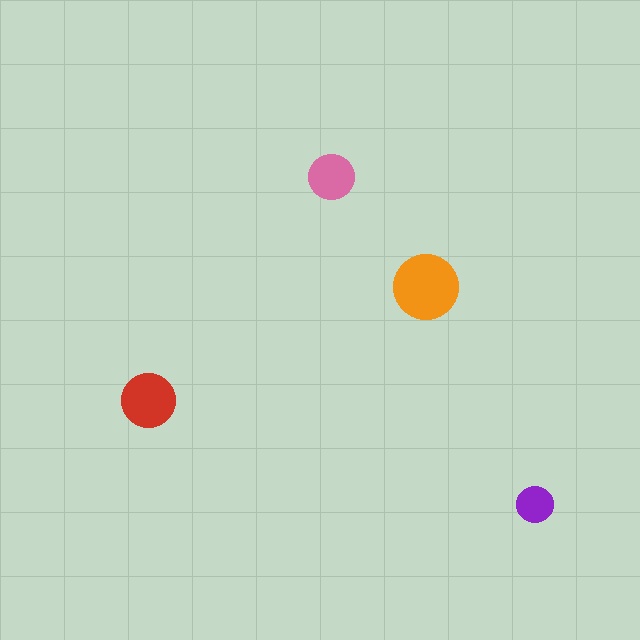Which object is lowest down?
The purple circle is bottommost.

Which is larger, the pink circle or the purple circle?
The pink one.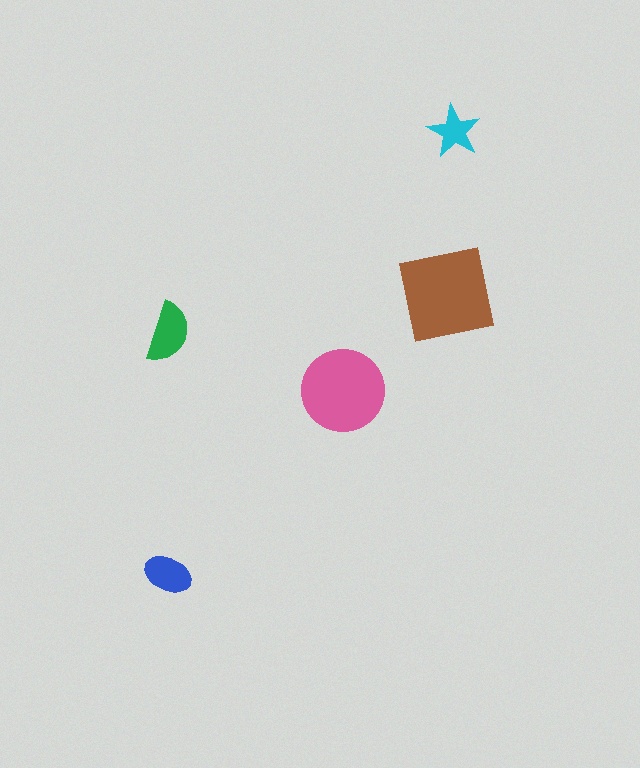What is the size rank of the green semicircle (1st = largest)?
3rd.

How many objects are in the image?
There are 5 objects in the image.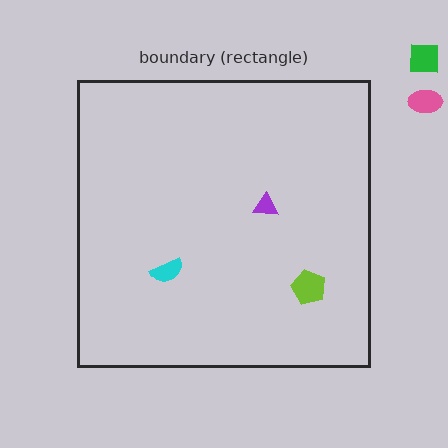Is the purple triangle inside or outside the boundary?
Inside.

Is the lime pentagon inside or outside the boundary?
Inside.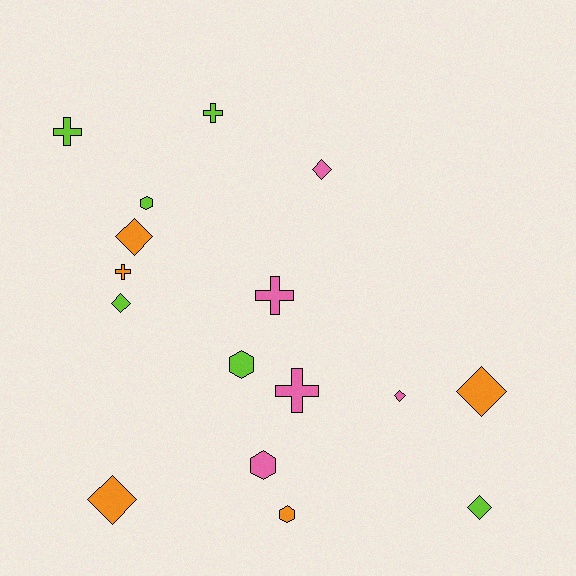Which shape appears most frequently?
Diamond, with 7 objects.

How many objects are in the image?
There are 16 objects.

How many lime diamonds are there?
There are 2 lime diamonds.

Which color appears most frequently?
Lime, with 6 objects.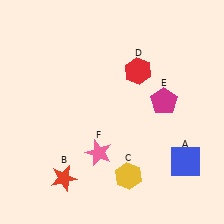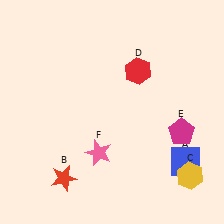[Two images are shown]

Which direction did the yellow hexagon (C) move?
The yellow hexagon (C) moved right.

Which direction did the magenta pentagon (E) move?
The magenta pentagon (E) moved down.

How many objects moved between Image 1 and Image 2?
2 objects moved between the two images.